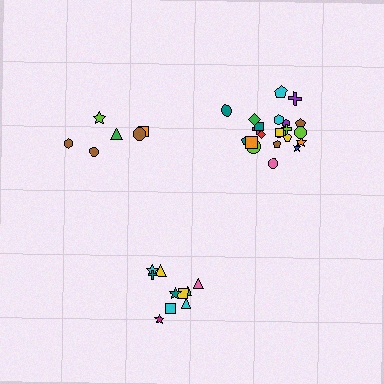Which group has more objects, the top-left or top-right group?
The top-right group.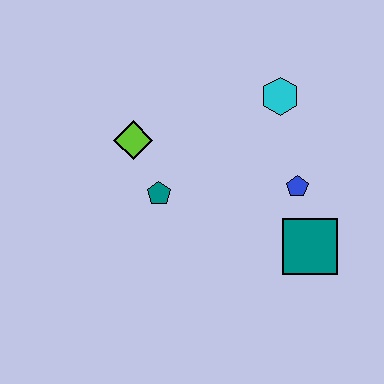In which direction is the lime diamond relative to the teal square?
The lime diamond is to the left of the teal square.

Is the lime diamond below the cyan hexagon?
Yes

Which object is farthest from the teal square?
The lime diamond is farthest from the teal square.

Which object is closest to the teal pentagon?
The lime diamond is closest to the teal pentagon.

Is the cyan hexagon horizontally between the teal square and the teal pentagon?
Yes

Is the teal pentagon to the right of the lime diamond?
Yes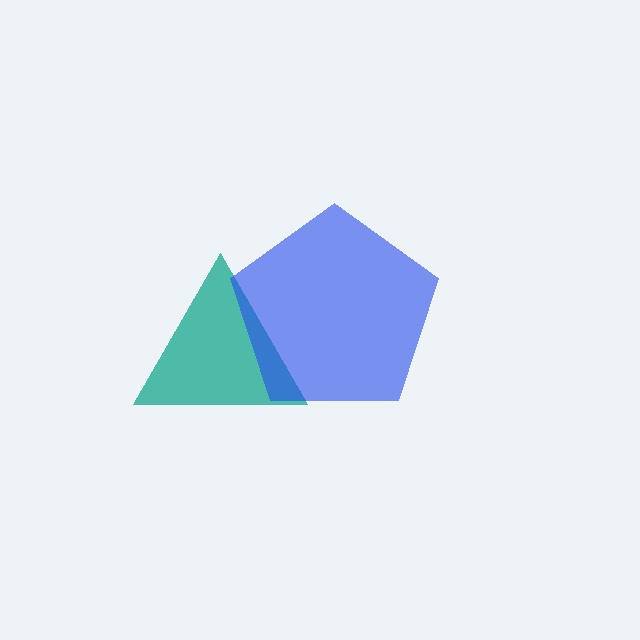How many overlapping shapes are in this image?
There are 2 overlapping shapes in the image.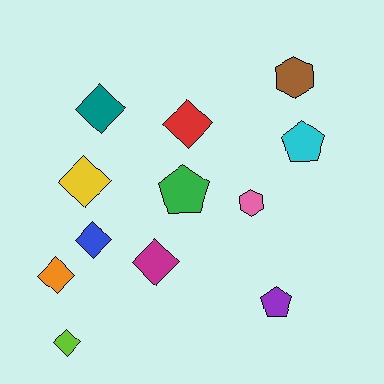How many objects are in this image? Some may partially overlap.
There are 12 objects.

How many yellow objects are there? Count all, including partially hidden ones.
There is 1 yellow object.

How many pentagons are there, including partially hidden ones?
There are 3 pentagons.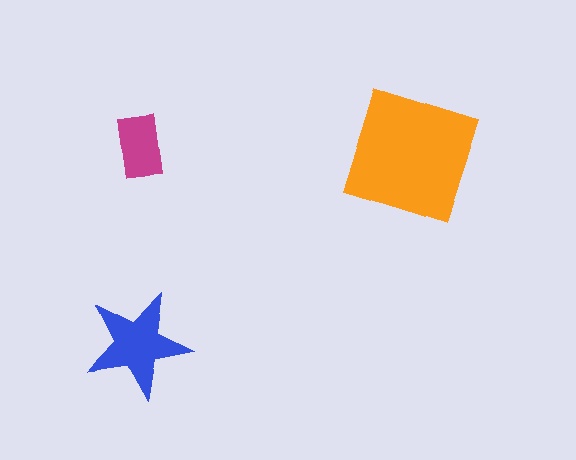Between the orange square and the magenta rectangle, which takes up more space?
The orange square.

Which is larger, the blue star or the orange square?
The orange square.